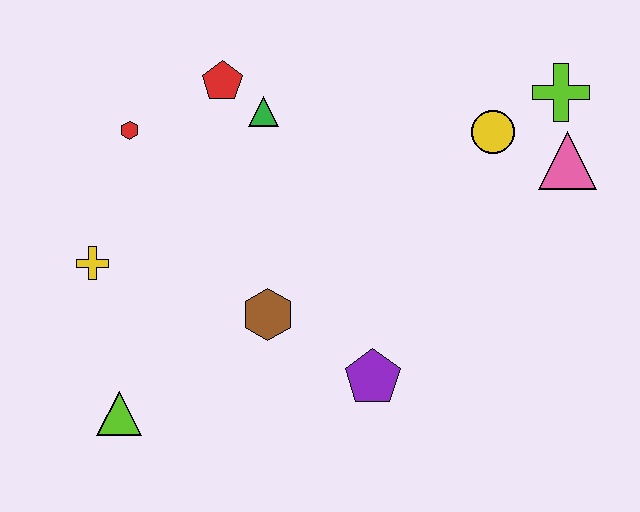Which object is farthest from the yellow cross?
The lime cross is farthest from the yellow cross.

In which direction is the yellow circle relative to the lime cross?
The yellow circle is to the left of the lime cross.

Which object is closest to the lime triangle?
The yellow cross is closest to the lime triangle.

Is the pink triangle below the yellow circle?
Yes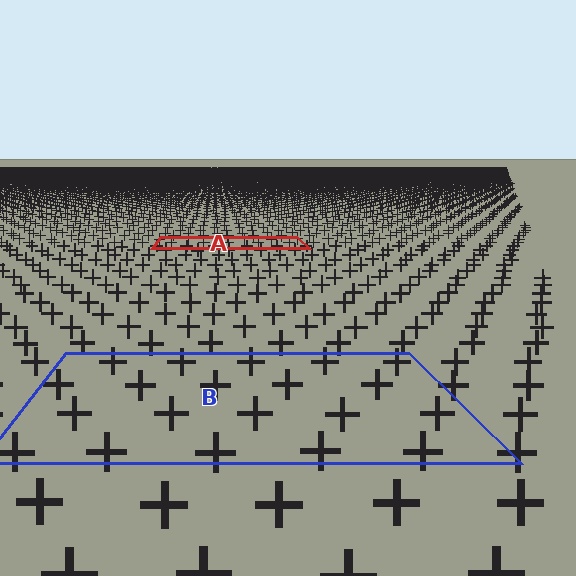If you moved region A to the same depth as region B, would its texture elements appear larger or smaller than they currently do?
They would appear larger. At a closer depth, the same texture elements are projected at a bigger on-screen size.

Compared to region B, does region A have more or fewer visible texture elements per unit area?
Region A has more texture elements per unit area — they are packed more densely because it is farther away.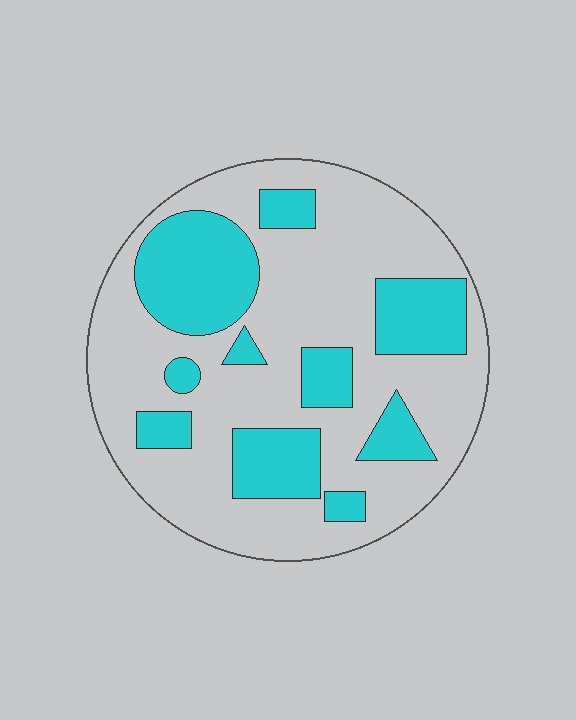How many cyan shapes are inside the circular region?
10.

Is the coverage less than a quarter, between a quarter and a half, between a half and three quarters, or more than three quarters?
Between a quarter and a half.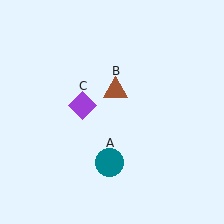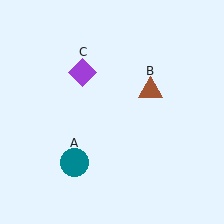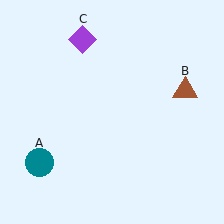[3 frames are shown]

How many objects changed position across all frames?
3 objects changed position: teal circle (object A), brown triangle (object B), purple diamond (object C).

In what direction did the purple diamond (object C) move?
The purple diamond (object C) moved up.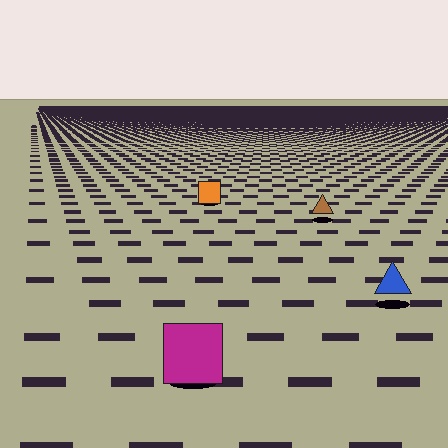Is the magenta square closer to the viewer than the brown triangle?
Yes. The magenta square is closer — you can tell from the texture gradient: the ground texture is coarser near it.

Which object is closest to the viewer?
The magenta square is closest. The texture marks near it are larger and more spread out.